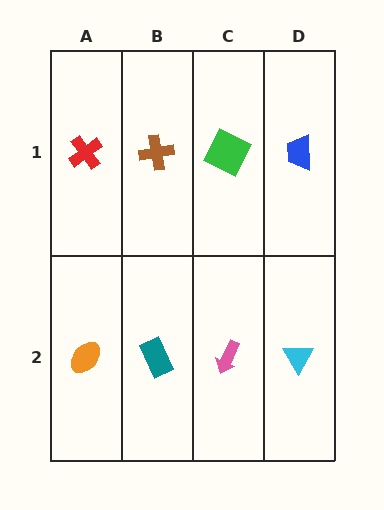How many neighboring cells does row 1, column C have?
3.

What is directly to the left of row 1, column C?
A brown cross.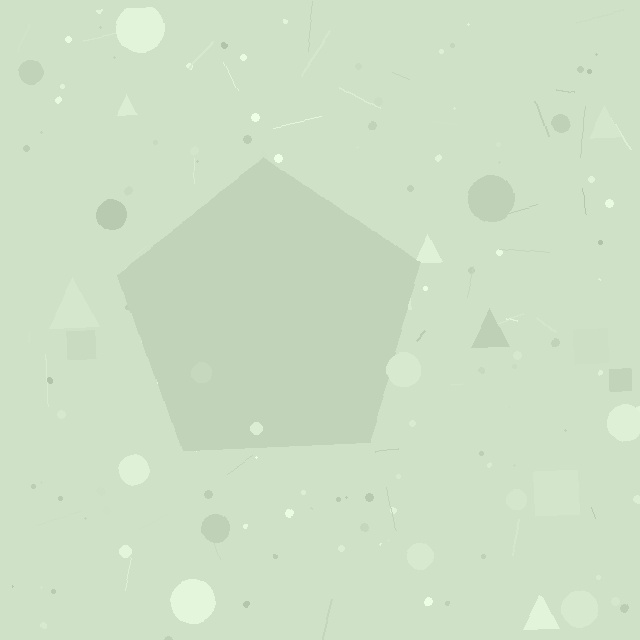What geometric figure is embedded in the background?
A pentagon is embedded in the background.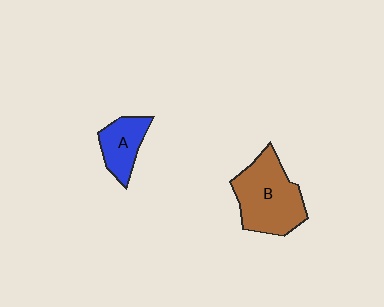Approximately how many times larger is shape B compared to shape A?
Approximately 1.9 times.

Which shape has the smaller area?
Shape A (blue).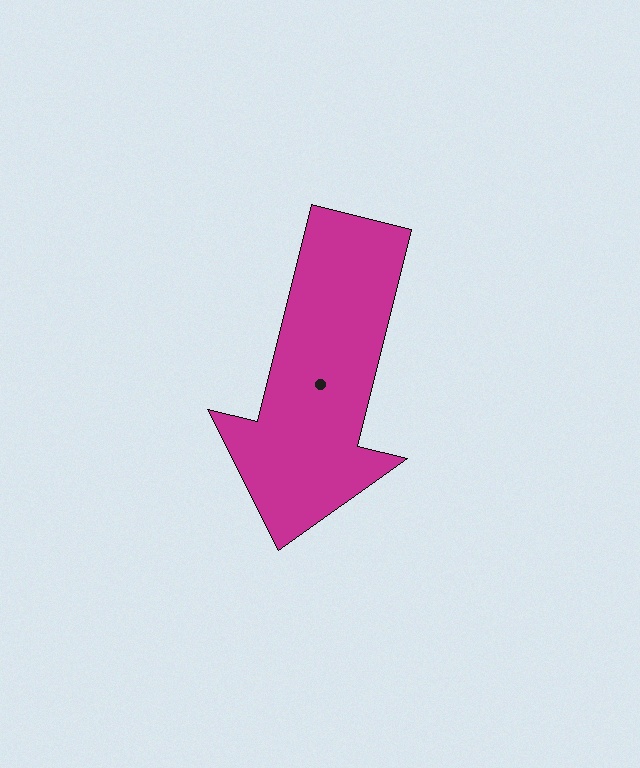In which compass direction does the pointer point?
South.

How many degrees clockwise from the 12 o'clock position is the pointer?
Approximately 194 degrees.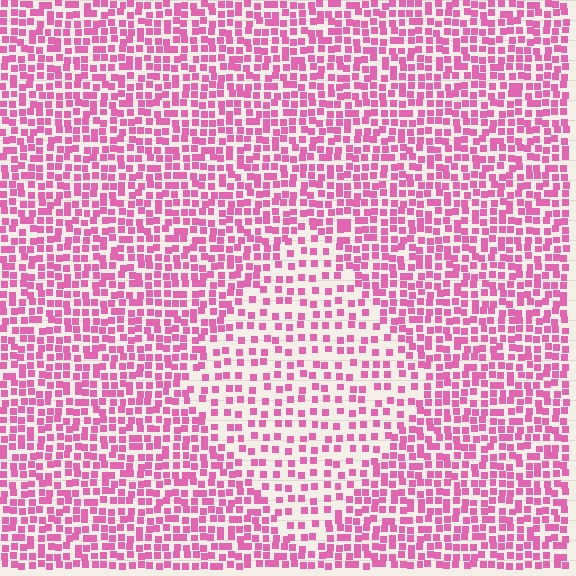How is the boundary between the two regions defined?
The boundary is defined by a change in element density (approximately 1.9x ratio). All elements are the same color, size, and shape.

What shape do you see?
I see a diamond.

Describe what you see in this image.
The image contains small pink elements arranged at two different densities. A diamond-shaped region is visible where the elements are less densely packed than the surrounding area.